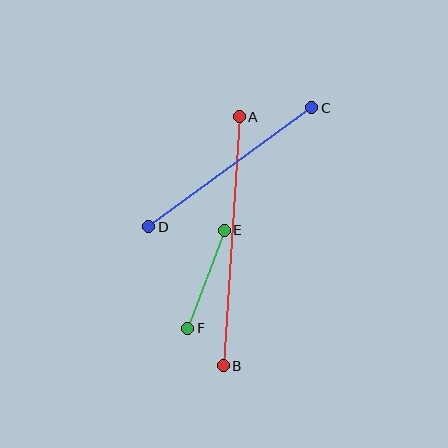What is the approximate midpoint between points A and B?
The midpoint is at approximately (231, 241) pixels.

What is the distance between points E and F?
The distance is approximately 104 pixels.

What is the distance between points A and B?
The distance is approximately 250 pixels.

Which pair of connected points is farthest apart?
Points A and B are farthest apart.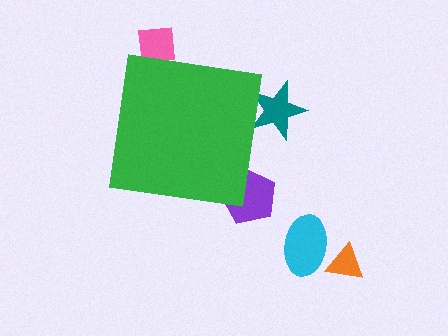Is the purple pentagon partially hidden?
Yes, the purple pentagon is partially hidden behind the green square.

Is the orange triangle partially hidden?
No, the orange triangle is fully visible.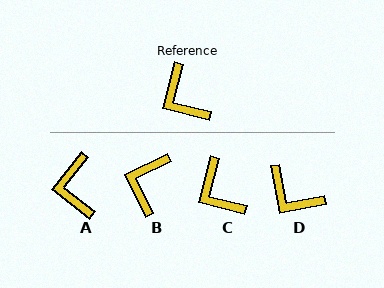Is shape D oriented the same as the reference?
No, it is off by about 25 degrees.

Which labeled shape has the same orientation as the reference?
C.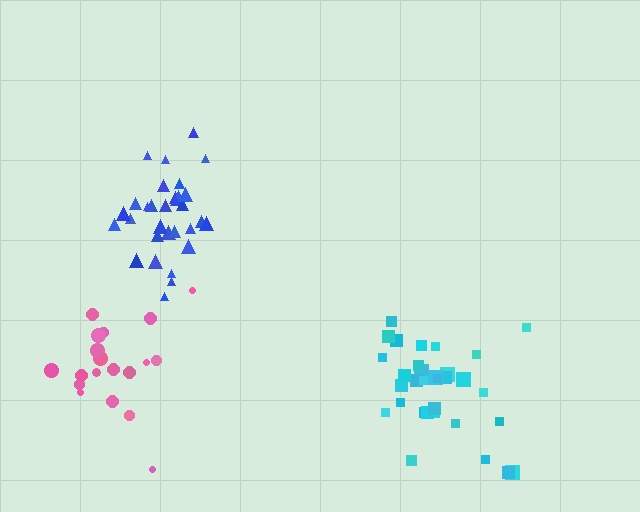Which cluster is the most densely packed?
Blue.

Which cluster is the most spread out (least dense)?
Pink.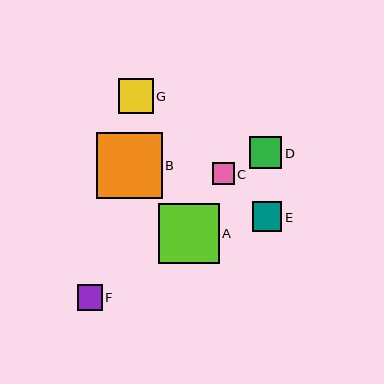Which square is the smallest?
Square C is the smallest with a size of approximately 22 pixels.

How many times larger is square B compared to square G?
Square B is approximately 1.9 times the size of square G.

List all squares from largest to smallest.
From largest to smallest: B, A, G, D, E, F, C.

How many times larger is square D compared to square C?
Square D is approximately 1.5 times the size of square C.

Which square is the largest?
Square B is the largest with a size of approximately 66 pixels.